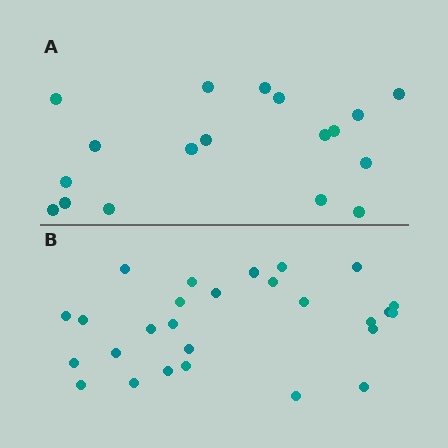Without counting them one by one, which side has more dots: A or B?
Region B (the bottom region) has more dots.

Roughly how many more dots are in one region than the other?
Region B has roughly 8 or so more dots than region A.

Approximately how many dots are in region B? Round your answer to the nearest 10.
About 30 dots. (The exact count is 27, which rounds to 30.)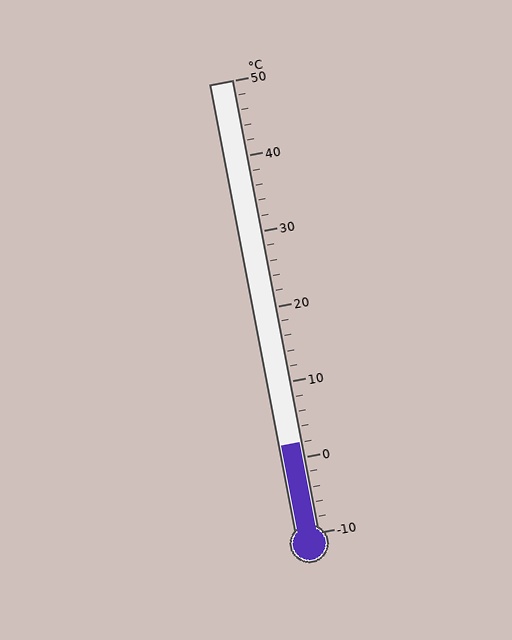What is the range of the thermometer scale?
The thermometer scale ranges from -10°C to 50°C.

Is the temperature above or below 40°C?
The temperature is below 40°C.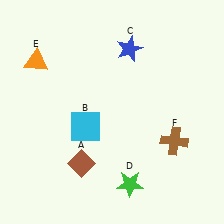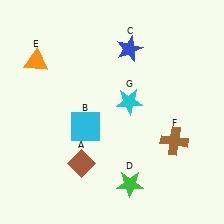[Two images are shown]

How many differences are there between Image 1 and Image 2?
There is 1 difference between the two images.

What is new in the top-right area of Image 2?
A cyan star (G) was added in the top-right area of Image 2.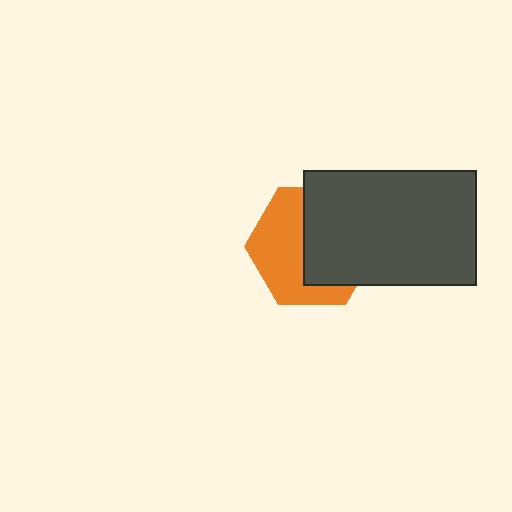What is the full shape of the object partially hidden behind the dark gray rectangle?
The partially hidden object is an orange hexagon.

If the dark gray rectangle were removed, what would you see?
You would see the complete orange hexagon.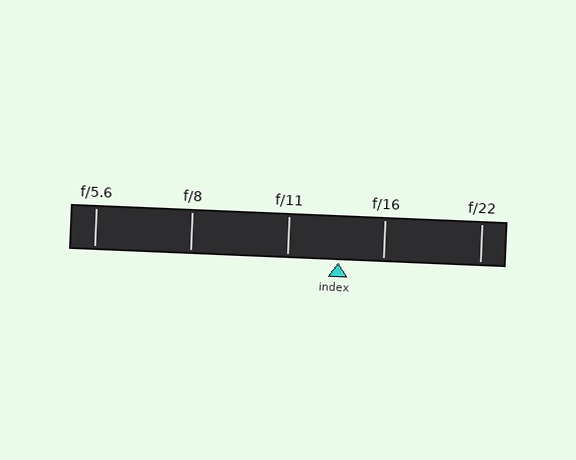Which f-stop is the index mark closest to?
The index mark is closest to f/16.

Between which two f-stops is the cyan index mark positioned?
The index mark is between f/11 and f/16.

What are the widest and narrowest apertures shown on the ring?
The widest aperture shown is f/5.6 and the narrowest is f/22.